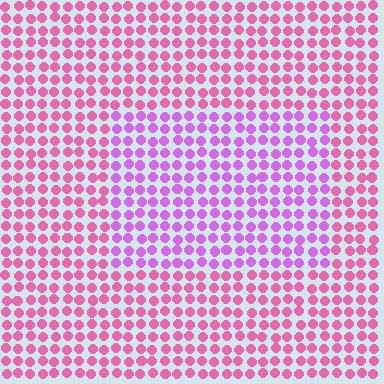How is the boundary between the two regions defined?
The boundary is defined purely by a slight shift in hue (about 35 degrees). Spacing, size, and orientation are identical on both sides.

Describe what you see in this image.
The image is filled with small pink elements in a uniform arrangement. A rectangle-shaped region is visible where the elements are tinted to a slightly different hue, forming a subtle color boundary.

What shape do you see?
I see a rectangle.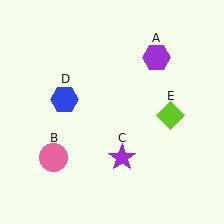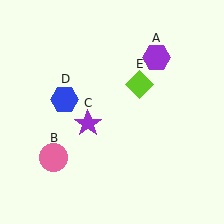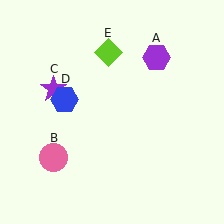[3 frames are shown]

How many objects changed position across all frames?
2 objects changed position: purple star (object C), lime diamond (object E).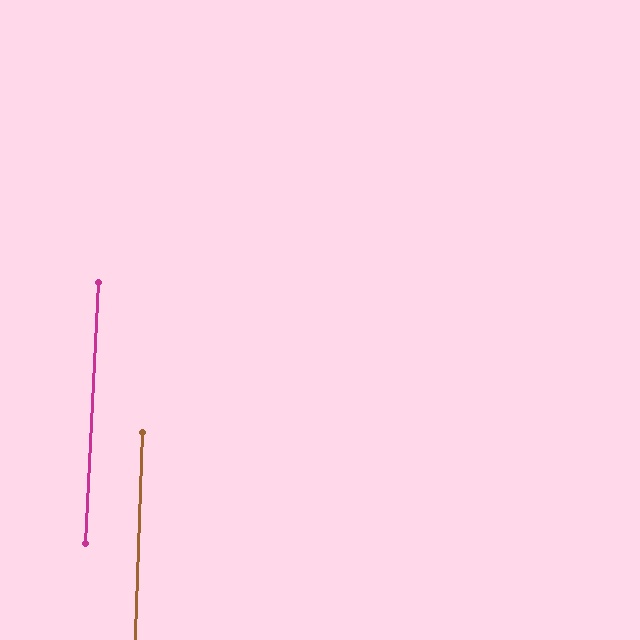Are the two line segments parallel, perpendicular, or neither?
Parallel — their directions differ by only 1.0°.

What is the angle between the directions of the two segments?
Approximately 1 degree.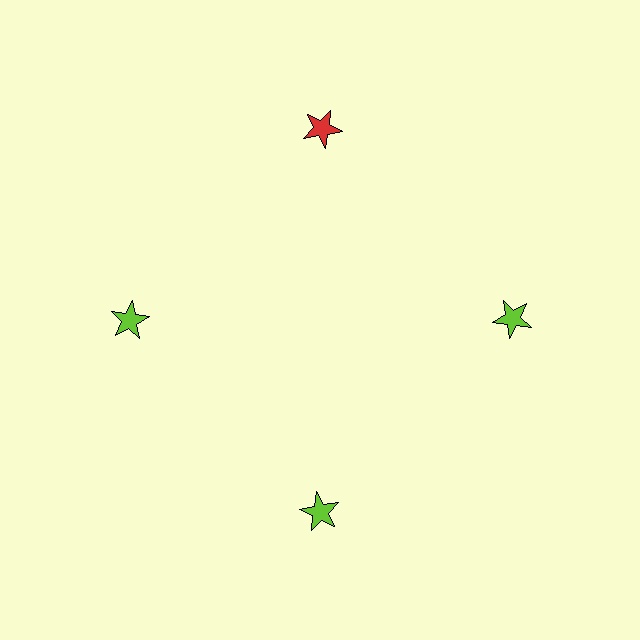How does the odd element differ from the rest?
It has a different color: red instead of lime.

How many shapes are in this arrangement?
There are 4 shapes arranged in a ring pattern.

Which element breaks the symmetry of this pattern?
The red star at roughly the 12 o'clock position breaks the symmetry. All other shapes are lime stars.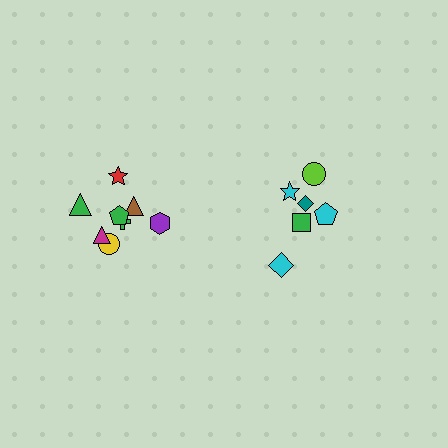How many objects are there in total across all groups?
There are 14 objects.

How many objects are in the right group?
There are 6 objects.